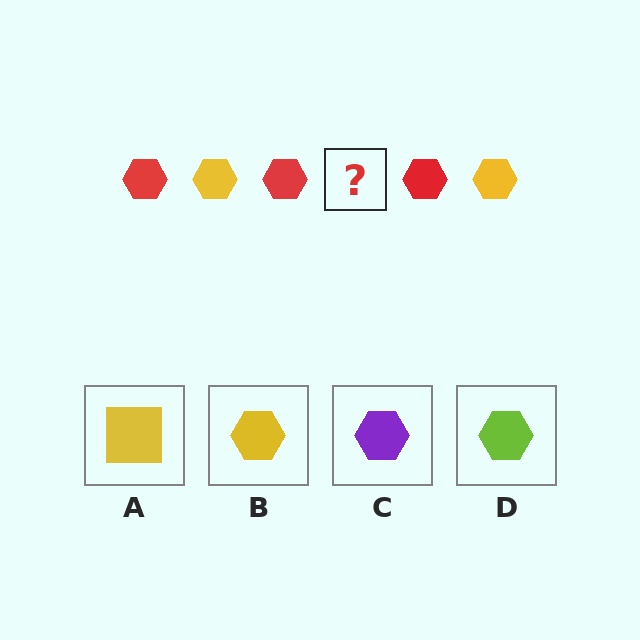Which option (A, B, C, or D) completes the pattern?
B.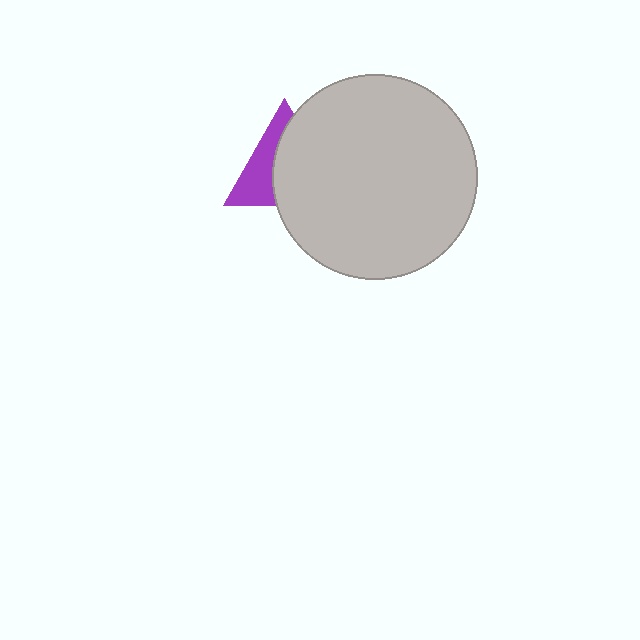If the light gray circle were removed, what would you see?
You would see the complete purple triangle.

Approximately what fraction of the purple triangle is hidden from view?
Roughly 59% of the purple triangle is hidden behind the light gray circle.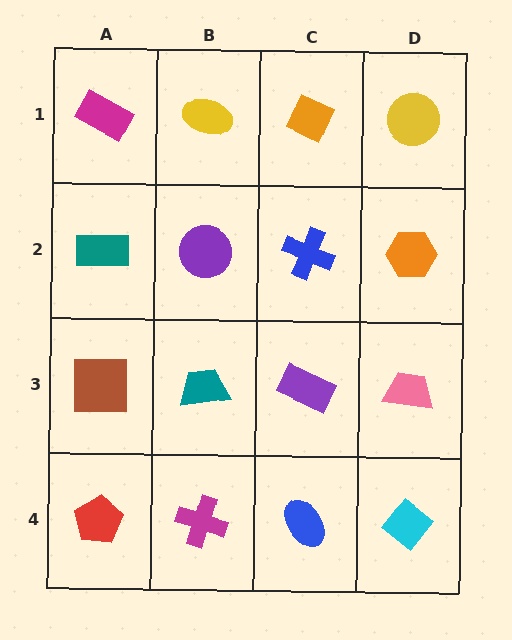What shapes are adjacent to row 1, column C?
A blue cross (row 2, column C), a yellow ellipse (row 1, column B), a yellow circle (row 1, column D).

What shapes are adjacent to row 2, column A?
A magenta rectangle (row 1, column A), a brown square (row 3, column A), a purple circle (row 2, column B).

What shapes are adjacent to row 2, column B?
A yellow ellipse (row 1, column B), a teal trapezoid (row 3, column B), a teal rectangle (row 2, column A), a blue cross (row 2, column C).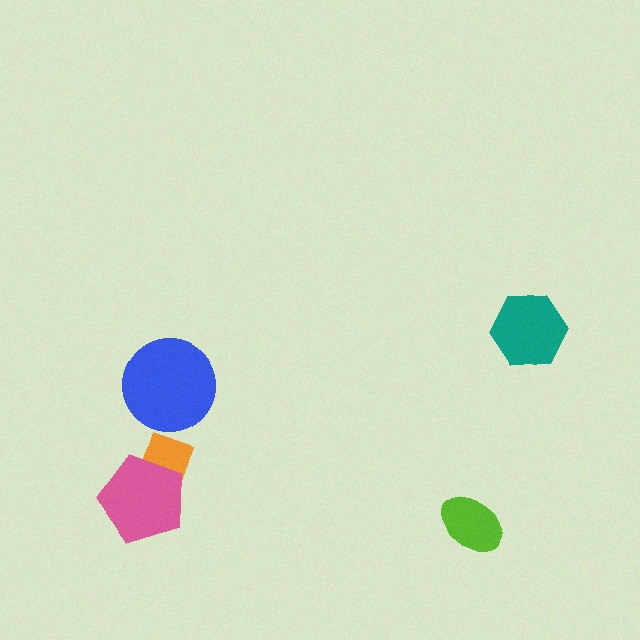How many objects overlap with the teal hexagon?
0 objects overlap with the teal hexagon.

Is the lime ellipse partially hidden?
No, no other shape covers it.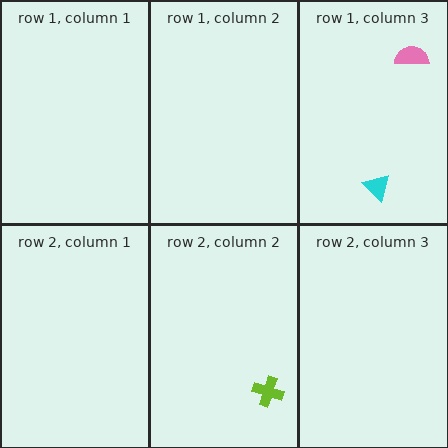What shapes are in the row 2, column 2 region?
The lime cross.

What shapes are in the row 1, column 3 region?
The pink semicircle, the cyan triangle.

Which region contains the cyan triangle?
The row 1, column 3 region.